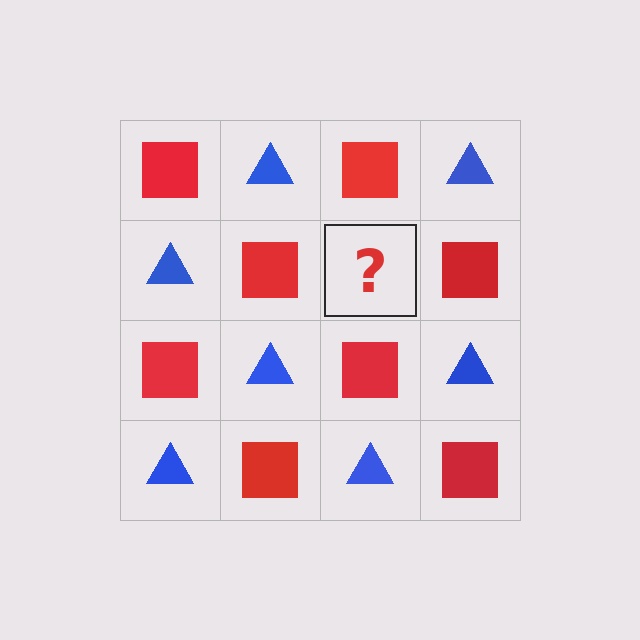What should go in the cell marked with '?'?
The missing cell should contain a blue triangle.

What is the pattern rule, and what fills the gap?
The rule is that it alternates red square and blue triangle in a checkerboard pattern. The gap should be filled with a blue triangle.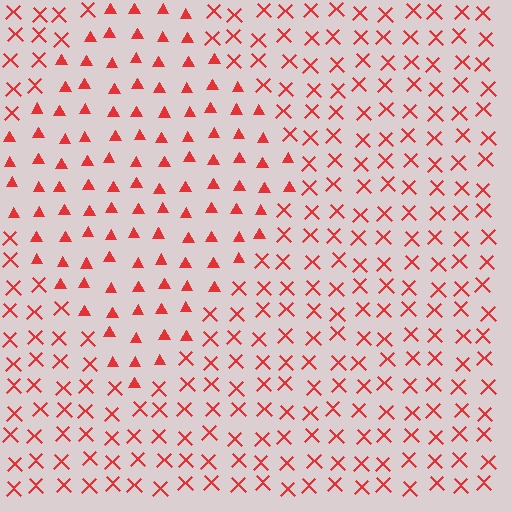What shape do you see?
I see a diamond.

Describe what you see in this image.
The image is filled with small red elements arranged in a uniform grid. A diamond-shaped region contains triangles, while the surrounding area contains X marks. The boundary is defined purely by the change in element shape.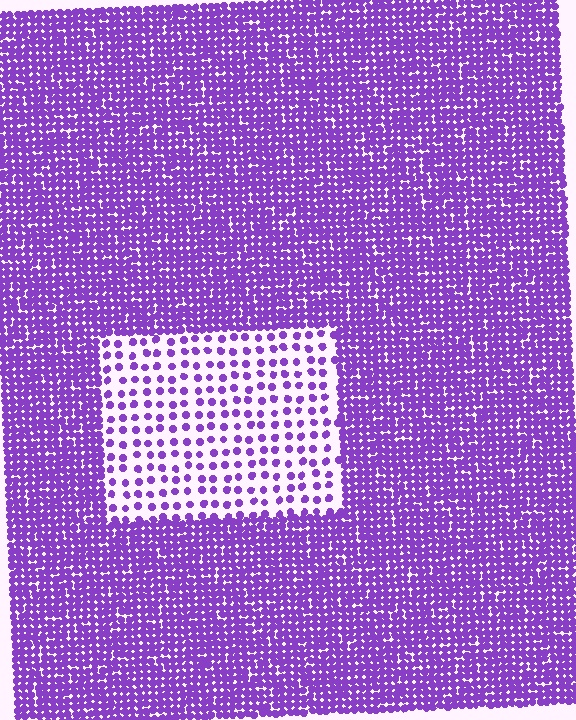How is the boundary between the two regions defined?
The boundary is defined by a change in element density (approximately 3.1x ratio). All elements are the same color, size, and shape.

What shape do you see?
I see a rectangle.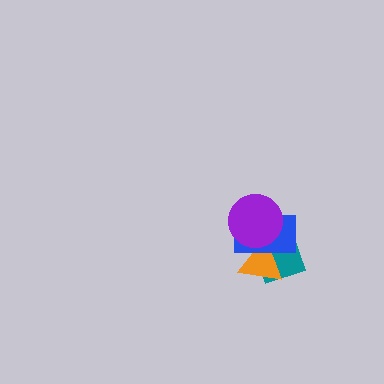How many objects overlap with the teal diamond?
3 objects overlap with the teal diamond.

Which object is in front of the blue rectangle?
The purple circle is in front of the blue rectangle.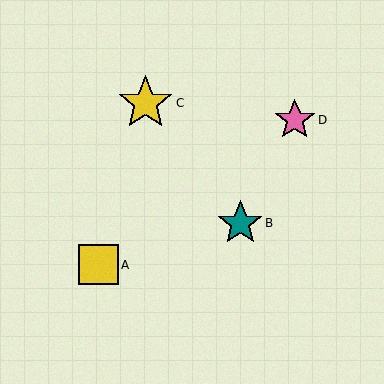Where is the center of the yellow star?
The center of the yellow star is at (146, 103).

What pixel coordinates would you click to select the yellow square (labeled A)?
Click at (98, 265) to select the yellow square A.